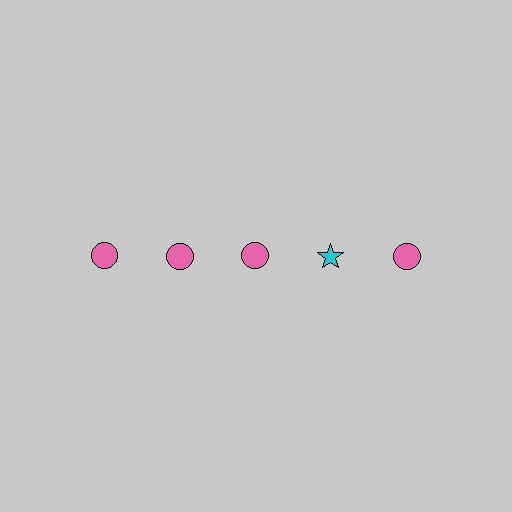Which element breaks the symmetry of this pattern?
The cyan star in the top row, second from right column breaks the symmetry. All other shapes are pink circles.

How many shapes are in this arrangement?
There are 5 shapes arranged in a grid pattern.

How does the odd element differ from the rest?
It differs in both color (cyan instead of pink) and shape (star instead of circle).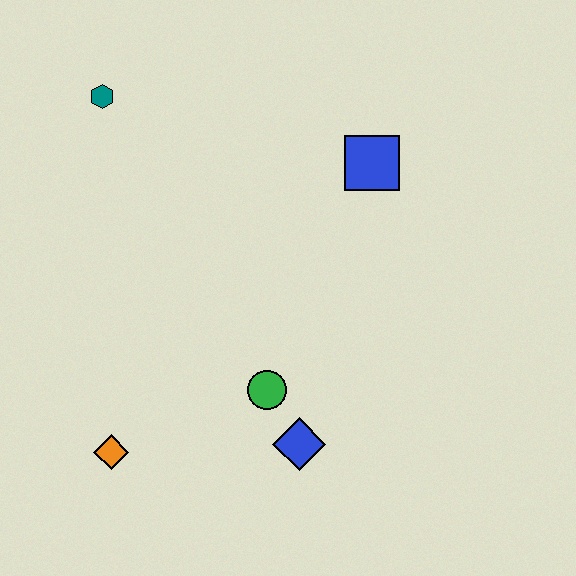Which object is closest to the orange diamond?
The green circle is closest to the orange diamond.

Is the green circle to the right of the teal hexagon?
Yes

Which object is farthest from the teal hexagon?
The blue diamond is farthest from the teal hexagon.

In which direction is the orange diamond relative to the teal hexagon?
The orange diamond is below the teal hexagon.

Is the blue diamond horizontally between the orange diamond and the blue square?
Yes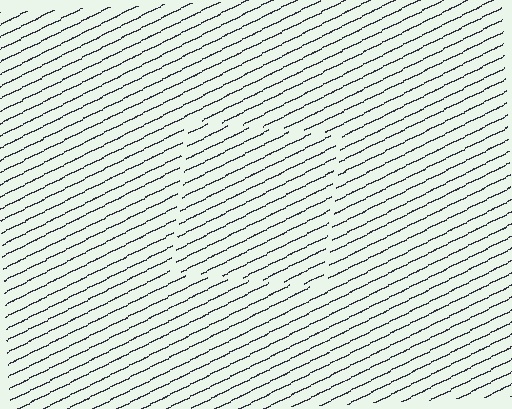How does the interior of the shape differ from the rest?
The interior of the shape contains the same grating, shifted by half a period — the contour is defined by the phase discontinuity where line-ends from the inner and outer gratings abut.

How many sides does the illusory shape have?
4 sides — the line-ends trace a square.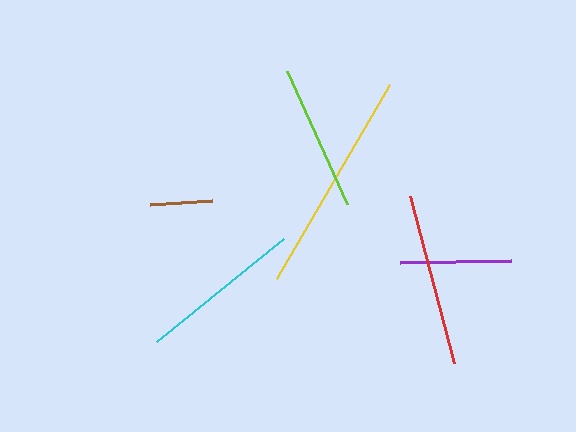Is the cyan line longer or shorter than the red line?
The red line is longer than the cyan line.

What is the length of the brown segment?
The brown segment is approximately 62 pixels long.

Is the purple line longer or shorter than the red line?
The red line is longer than the purple line.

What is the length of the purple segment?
The purple segment is approximately 112 pixels long.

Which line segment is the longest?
The yellow line is the longest at approximately 224 pixels.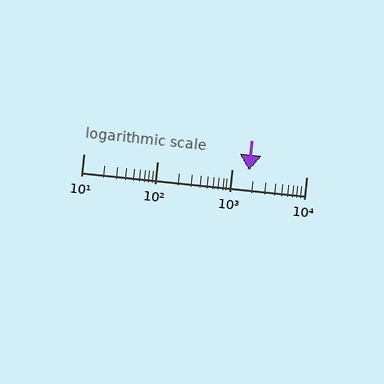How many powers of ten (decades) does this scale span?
The scale spans 3 decades, from 10 to 10000.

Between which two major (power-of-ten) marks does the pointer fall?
The pointer is between 1000 and 10000.